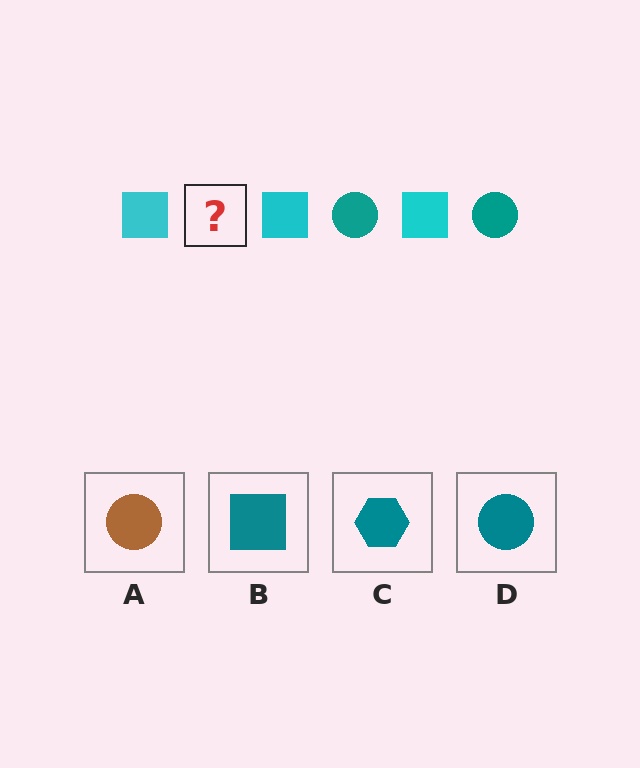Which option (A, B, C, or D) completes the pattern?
D.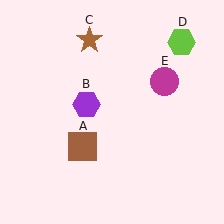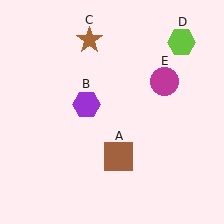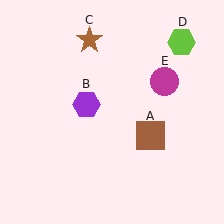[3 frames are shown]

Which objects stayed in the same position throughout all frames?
Purple hexagon (object B) and brown star (object C) and lime hexagon (object D) and magenta circle (object E) remained stationary.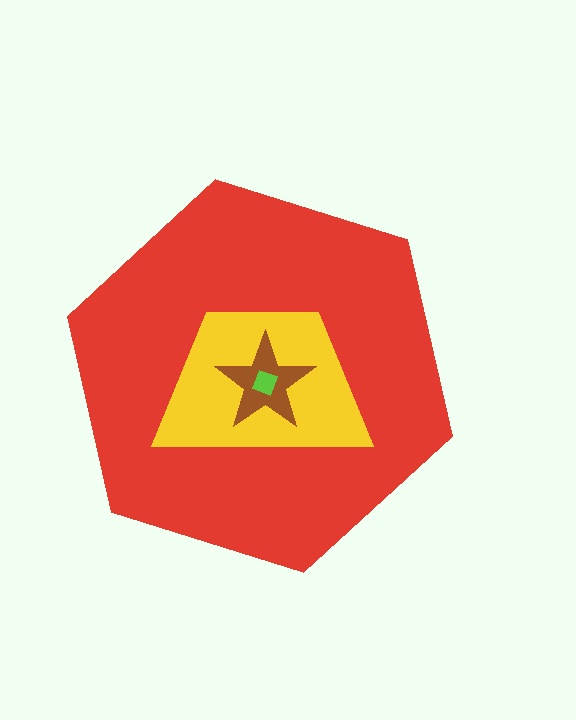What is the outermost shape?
The red hexagon.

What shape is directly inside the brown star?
The lime diamond.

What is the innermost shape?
The lime diamond.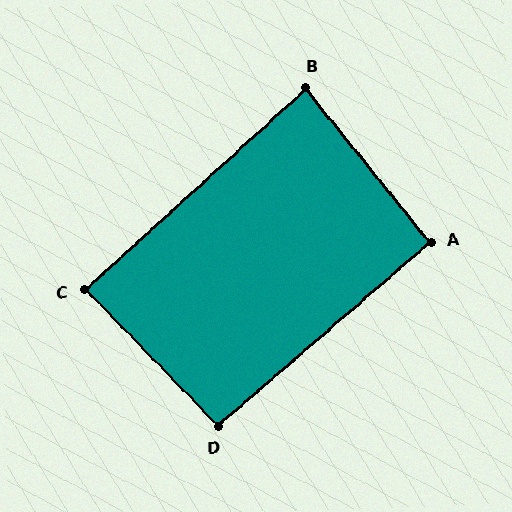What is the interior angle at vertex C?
Approximately 88 degrees (approximately right).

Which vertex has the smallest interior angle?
B, at approximately 87 degrees.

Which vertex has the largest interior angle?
D, at approximately 93 degrees.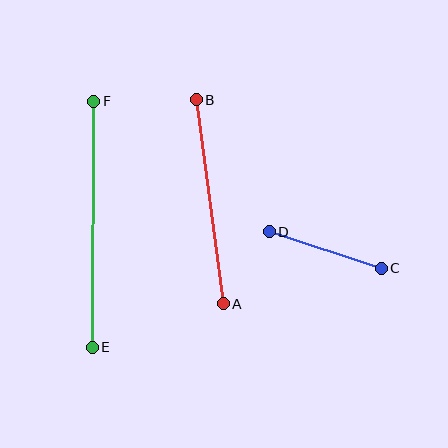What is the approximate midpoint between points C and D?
The midpoint is at approximately (325, 250) pixels.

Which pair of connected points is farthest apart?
Points E and F are farthest apart.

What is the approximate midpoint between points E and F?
The midpoint is at approximately (93, 224) pixels.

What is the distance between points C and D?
The distance is approximately 117 pixels.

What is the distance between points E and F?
The distance is approximately 246 pixels.